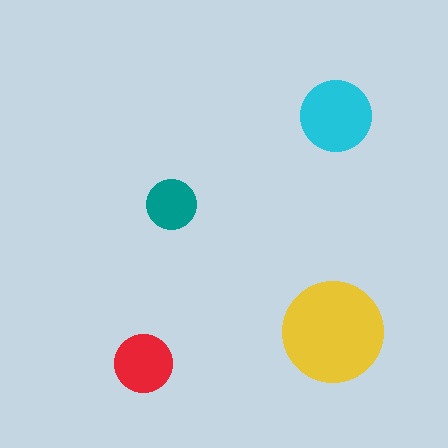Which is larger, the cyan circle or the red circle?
The cyan one.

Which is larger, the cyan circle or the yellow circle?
The yellow one.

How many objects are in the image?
There are 4 objects in the image.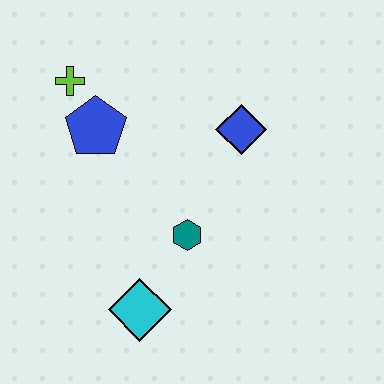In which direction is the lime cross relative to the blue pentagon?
The lime cross is above the blue pentagon.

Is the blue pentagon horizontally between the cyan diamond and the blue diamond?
No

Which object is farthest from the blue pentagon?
The cyan diamond is farthest from the blue pentagon.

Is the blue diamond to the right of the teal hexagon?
Yes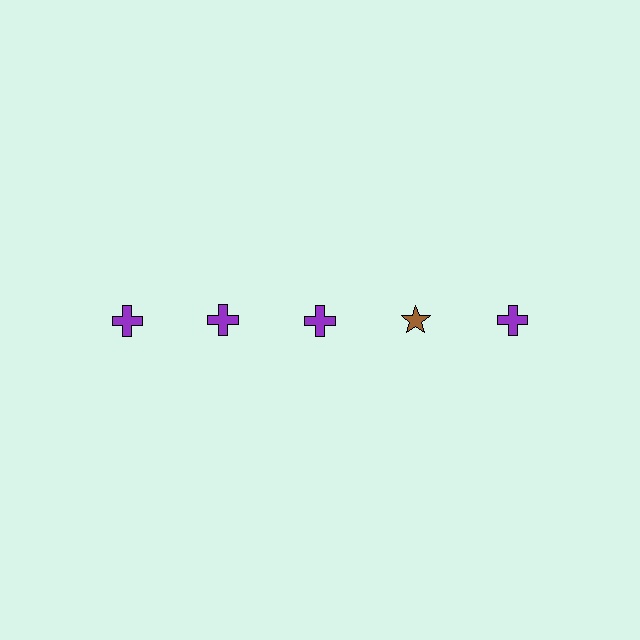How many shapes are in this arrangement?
There are 5 shapes arranged in a grid pattern.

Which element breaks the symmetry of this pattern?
The brown star in the top row, second from right column breaks the symmetry. All other shapes are purple crosses.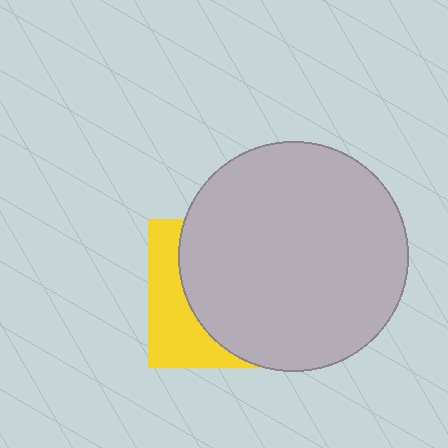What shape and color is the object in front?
The object in front is a light gray circle.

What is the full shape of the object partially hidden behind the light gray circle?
The partially hidden object is a yellow square.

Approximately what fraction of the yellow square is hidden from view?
Roughly 68% of the yellow square is hidden behind the light gray circle.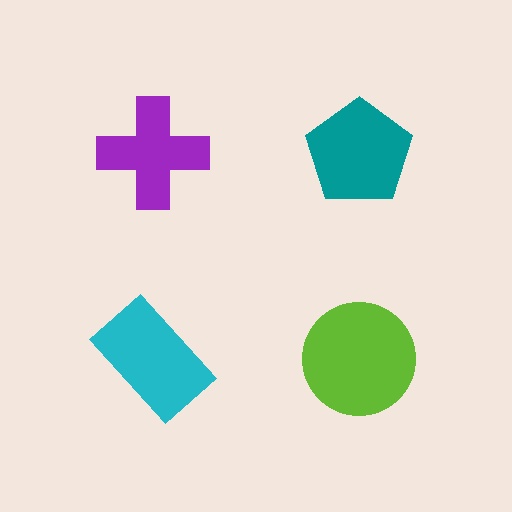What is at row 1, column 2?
A teal pentagon.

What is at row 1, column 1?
A purple cross.